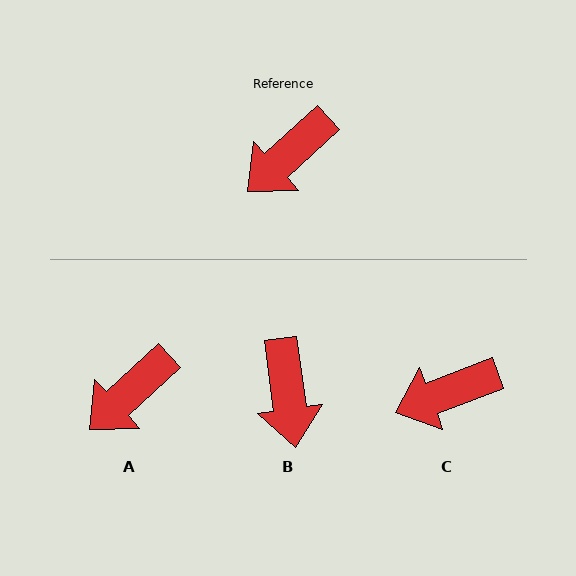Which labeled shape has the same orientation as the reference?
A.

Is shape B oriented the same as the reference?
No, it is off by about 55 degrees.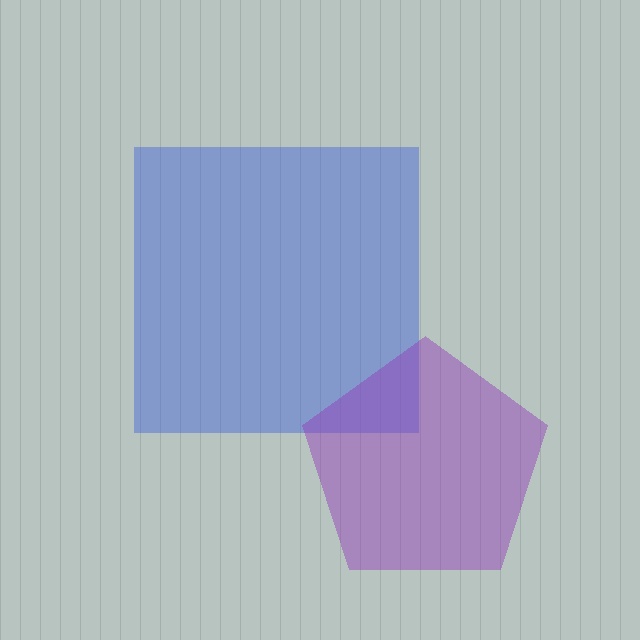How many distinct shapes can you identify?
There are 2 distinct shapes: a blue square, a purple pentagon.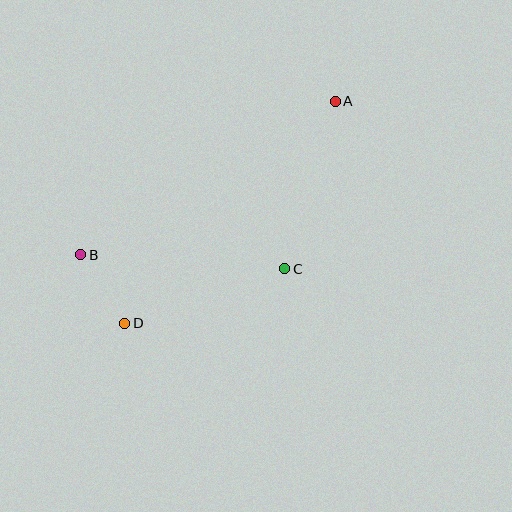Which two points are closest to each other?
Points B and D are closest to each other.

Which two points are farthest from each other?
Points A and D are farthest from each other.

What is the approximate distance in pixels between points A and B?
The distance between A and B is approximately 297 pixels.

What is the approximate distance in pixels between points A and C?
The distance between A and C is approximately 175 pixels.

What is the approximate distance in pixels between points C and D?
The distance between C and D is approximately 169 pixels.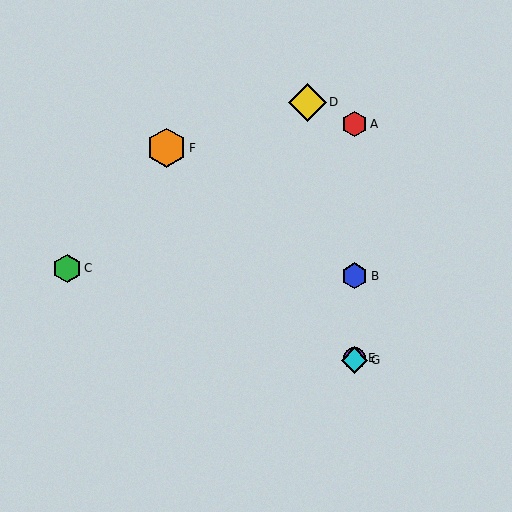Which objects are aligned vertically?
Objects A, B, E, G are aligned vertically.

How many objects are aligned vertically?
4 objects (A, B, E, G) are aligned vertically.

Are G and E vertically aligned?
Yes, both are at x≈355.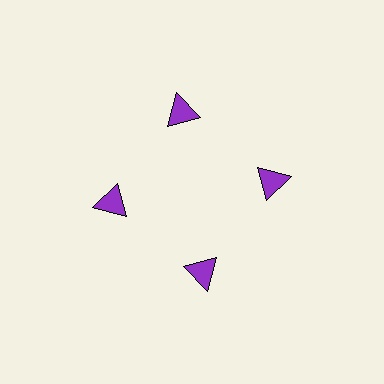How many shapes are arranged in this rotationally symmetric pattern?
There are 4 shapes, arranged in 4 groups of 1.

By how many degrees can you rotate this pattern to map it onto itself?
The pattern maps onto itself every 90 degrees of rotation.